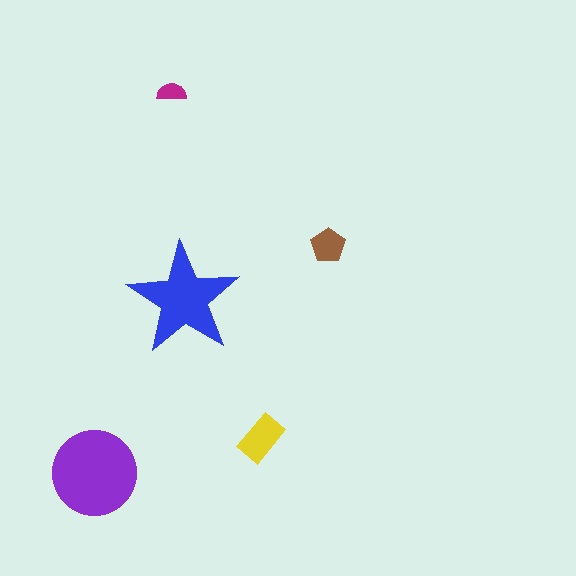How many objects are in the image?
There are 5 objects in the image.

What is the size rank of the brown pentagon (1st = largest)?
4th.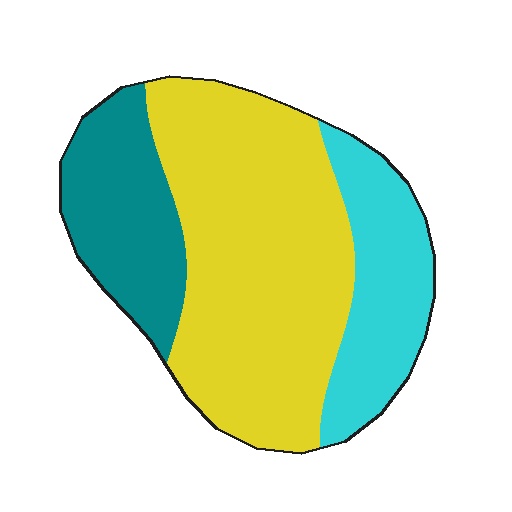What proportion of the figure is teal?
Teal takes up about one fifth (1/5) of the figure.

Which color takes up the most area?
Yellow, at roughly 55%.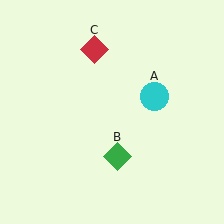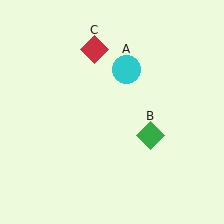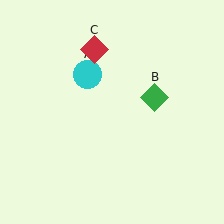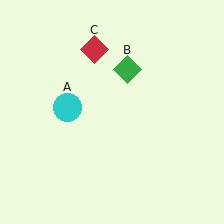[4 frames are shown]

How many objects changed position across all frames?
2 objects changed position: cyan circle (object A), green diamond (object B).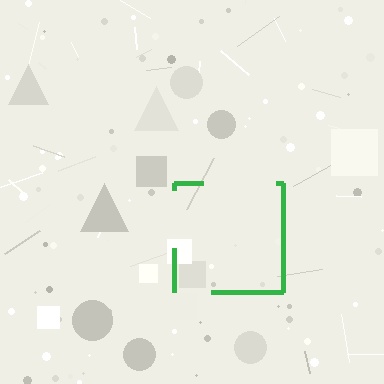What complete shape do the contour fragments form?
The contour fragments form a square.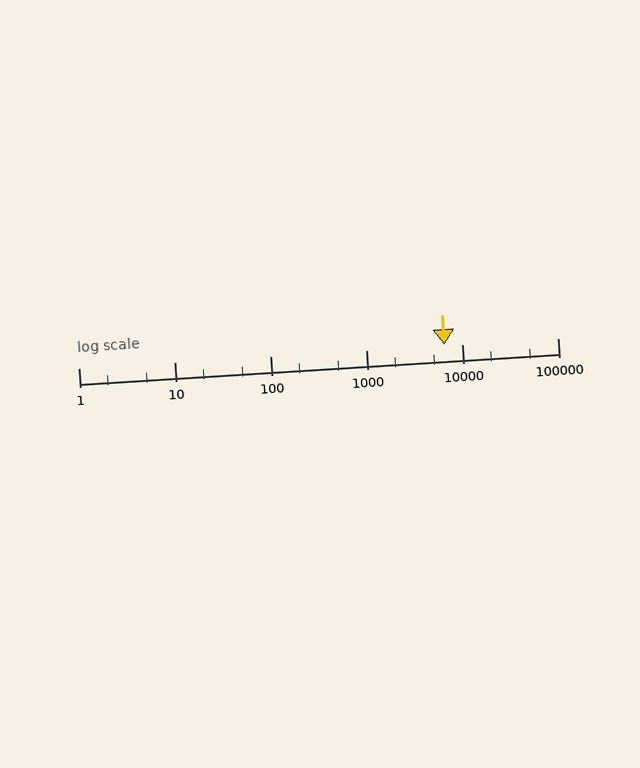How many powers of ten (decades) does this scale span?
The scale spans 5 decades, from 1 to 100000.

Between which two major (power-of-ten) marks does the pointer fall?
The pointer is between 1000 and 10000.